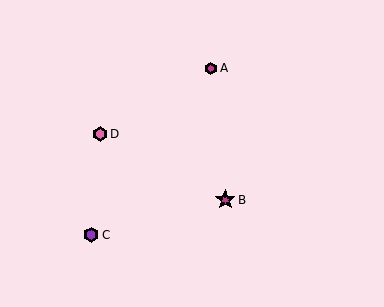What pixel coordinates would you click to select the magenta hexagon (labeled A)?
Click at (211, 68) to select the magenta hexagon A.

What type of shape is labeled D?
Shape D is a pink hexagon.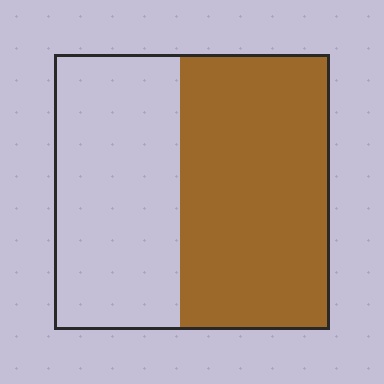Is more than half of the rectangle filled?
Yes.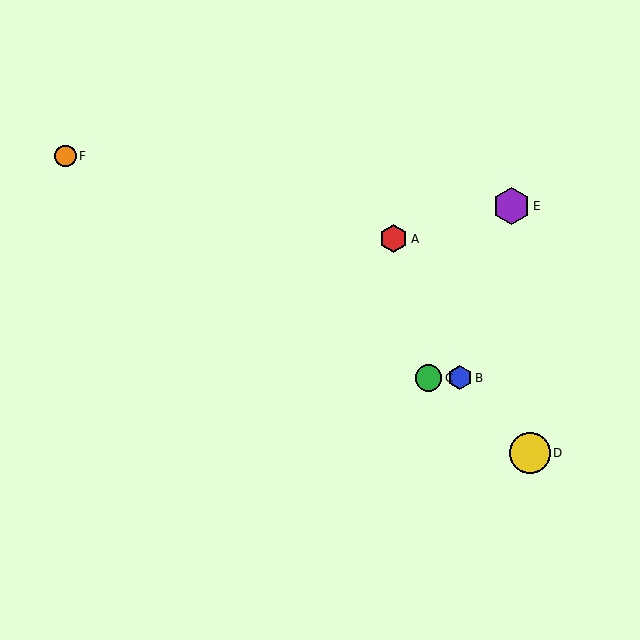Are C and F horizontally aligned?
No, C is at y≈378 and F is at y≈156.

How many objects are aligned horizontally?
2 objects (B, C) are aligned horizontally.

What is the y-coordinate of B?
Object B is at y≈378.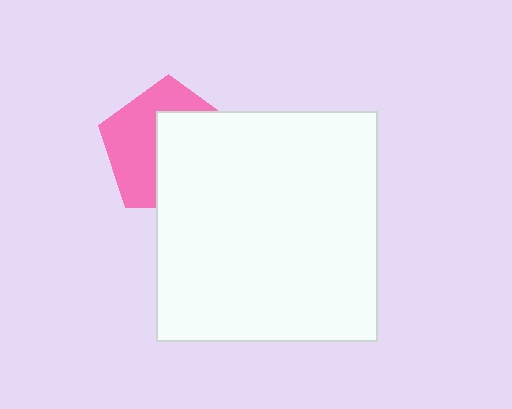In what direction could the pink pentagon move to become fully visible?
The pink pentagon could move toward the upper-left. That would shift it out from behind the white rectangle entirely.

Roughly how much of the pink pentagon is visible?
About half of it is visible (roughly 48%).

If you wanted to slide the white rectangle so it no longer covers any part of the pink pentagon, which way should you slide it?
Slide it toward the lower-right — that is the most direct way to separate the two shapes.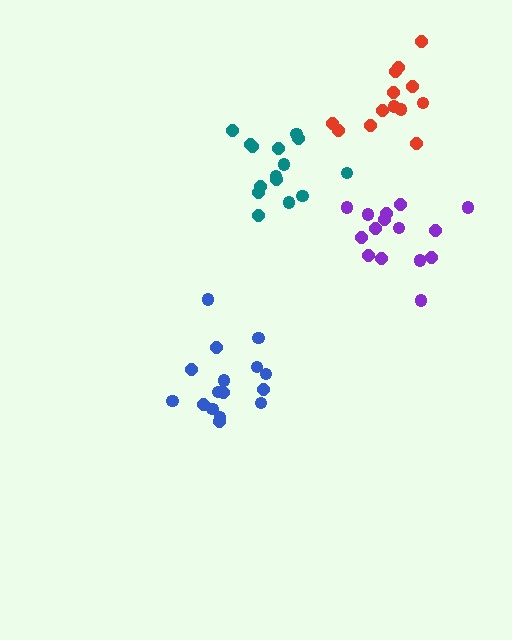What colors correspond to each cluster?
The clusters are colored: blue, teal, purple, red.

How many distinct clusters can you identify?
There are 4 distinct clusters.